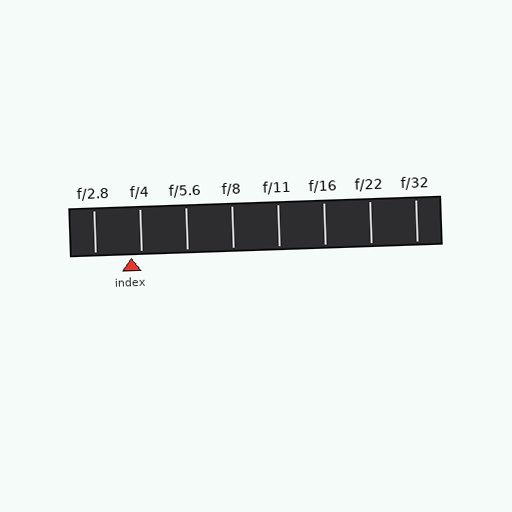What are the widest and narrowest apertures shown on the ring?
The widest aperture shown is f/2.8 and the narrowest is f/32.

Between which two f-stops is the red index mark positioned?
The index mark is between f/2.8 and f/4.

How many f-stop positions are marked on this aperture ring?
There are 8 f-stop positions marked.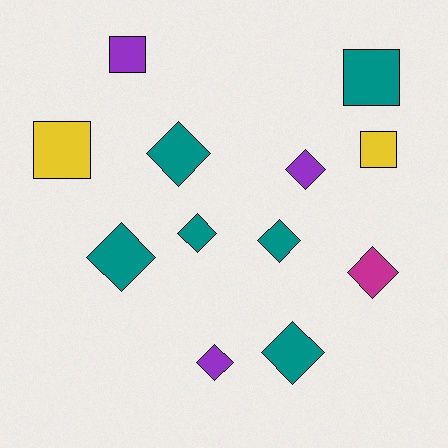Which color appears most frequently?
Teal, with 6 objects.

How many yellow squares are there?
There are 2 yellow squares.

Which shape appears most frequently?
Diamond, with 8 objects.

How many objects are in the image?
There are 12 objects.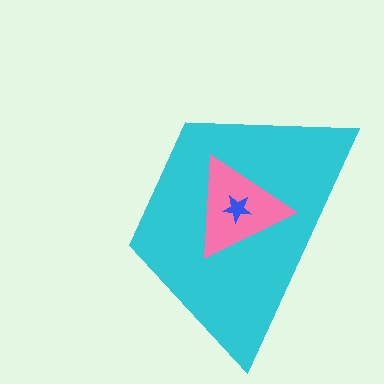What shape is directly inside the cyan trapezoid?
The pink triangle.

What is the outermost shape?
The cyan trapezoid.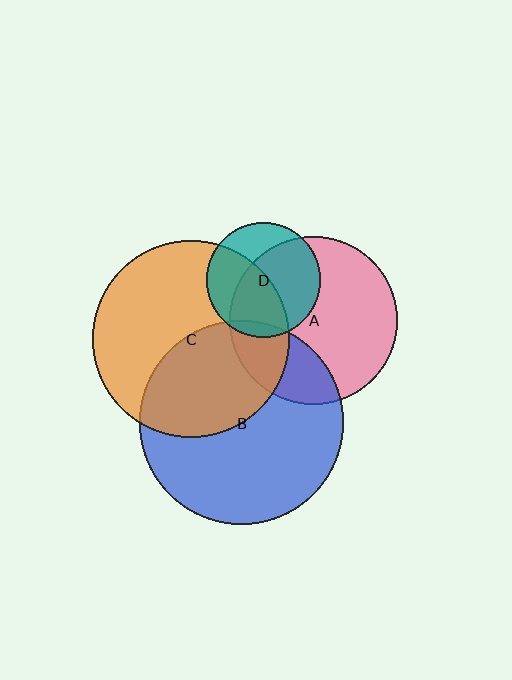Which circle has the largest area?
Circle B (blue).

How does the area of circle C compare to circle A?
Approximately 1.4 times.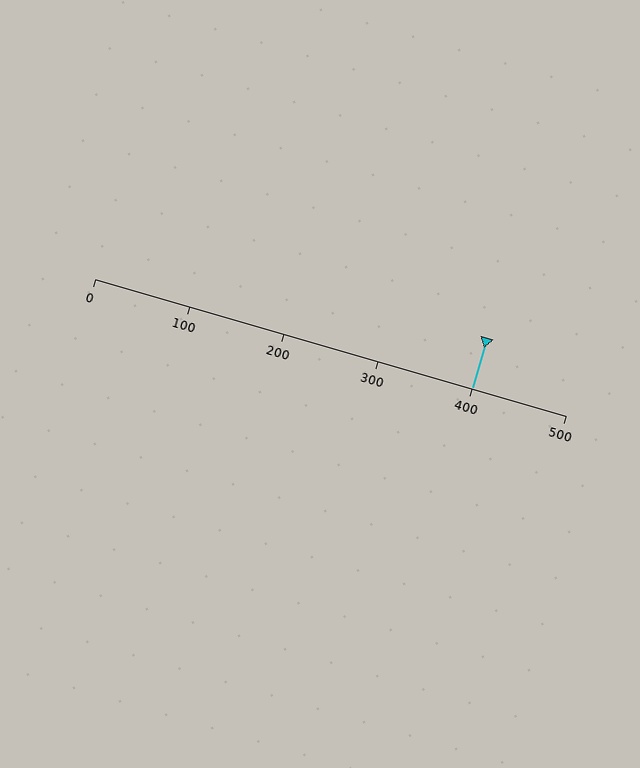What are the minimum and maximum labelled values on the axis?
The axis runs from 0 to 500.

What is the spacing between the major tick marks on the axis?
The major ticks are spaced 100 apart.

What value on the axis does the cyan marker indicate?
The marker indicates approximately 400.